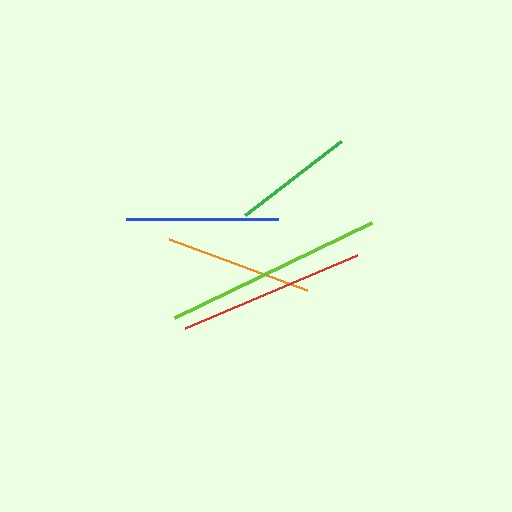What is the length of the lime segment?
The lime segment is approximately 219 pixels long.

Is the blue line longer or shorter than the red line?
The red line is longer than the blue line.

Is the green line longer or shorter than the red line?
The red line is longer than the green line.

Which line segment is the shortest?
The green line is the shortest at approximately 121 pixels.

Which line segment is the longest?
The lime line is the longest at approximately 219 pixels.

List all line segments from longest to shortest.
From longest to shortest: lime, red, blue, orange, green.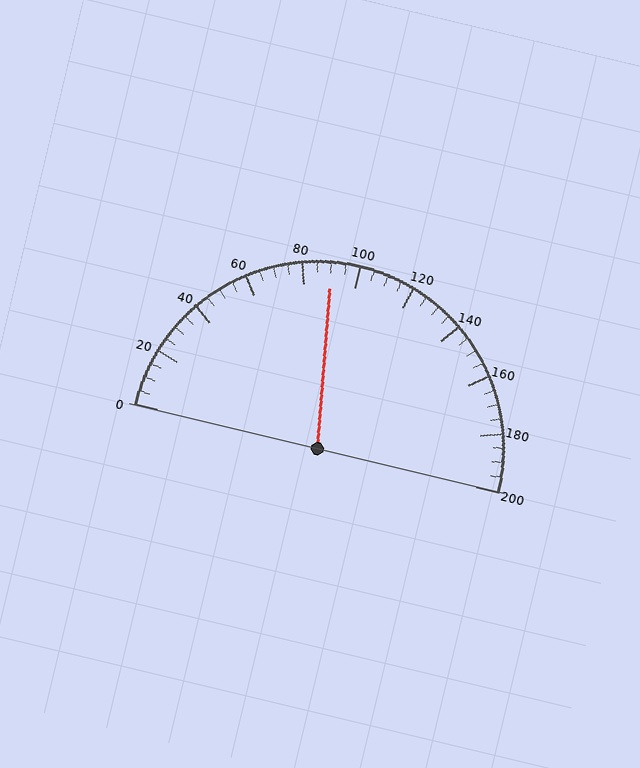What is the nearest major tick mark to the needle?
The nearest major tick mark is 80.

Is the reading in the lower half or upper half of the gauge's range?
The reading is in the lower half of the range (0 to 200).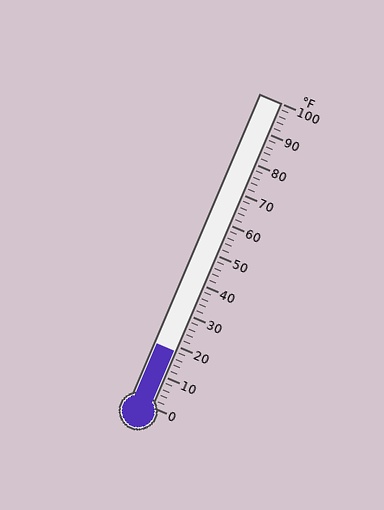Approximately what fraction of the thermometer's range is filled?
The thermometer is filled to approximately 20% of its range.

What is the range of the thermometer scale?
The thermometer scale ranges from 0°F to 100°F.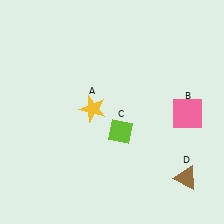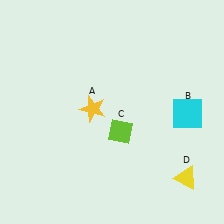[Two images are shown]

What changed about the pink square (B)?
In Image 1, B is pink. In Image 2, it changed to cyan.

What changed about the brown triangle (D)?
In Image 1, D is brown. In Image 2, it changed to yellow.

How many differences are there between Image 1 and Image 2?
There are 2 differences between the two images.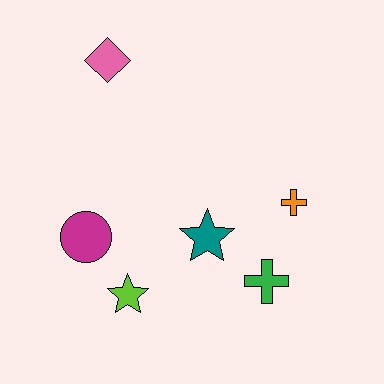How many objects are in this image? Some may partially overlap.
There are 6 objects.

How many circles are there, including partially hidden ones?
There is 1 circle.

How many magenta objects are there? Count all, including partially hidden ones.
There is 1 magenta object.